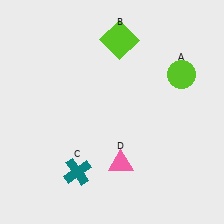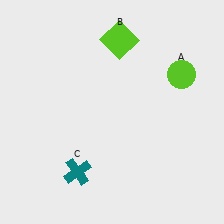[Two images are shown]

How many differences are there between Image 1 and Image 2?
There is 1 difference between the two images.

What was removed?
The pink triangle (D) was removed in Image 2.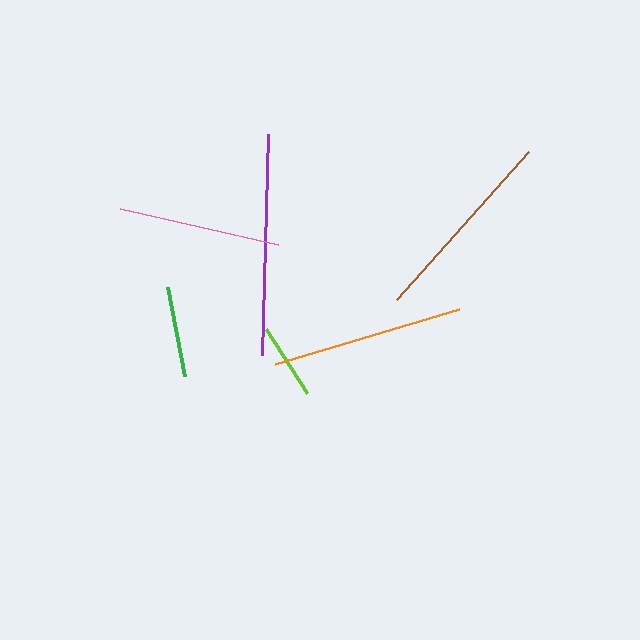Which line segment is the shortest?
The lime line is the shortest at approximately 76 pixels.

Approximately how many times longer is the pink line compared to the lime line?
The pink line is approximately 2.1 times the length of the lime line.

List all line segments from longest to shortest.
From longest to shortest: purple, brown, orange, pink, green, lime.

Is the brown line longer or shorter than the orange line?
The brown line is longer than the orange line.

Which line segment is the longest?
The purple line is the longest at approximately 221 pixels.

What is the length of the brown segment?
The brown segment is approximately 199 pixels long.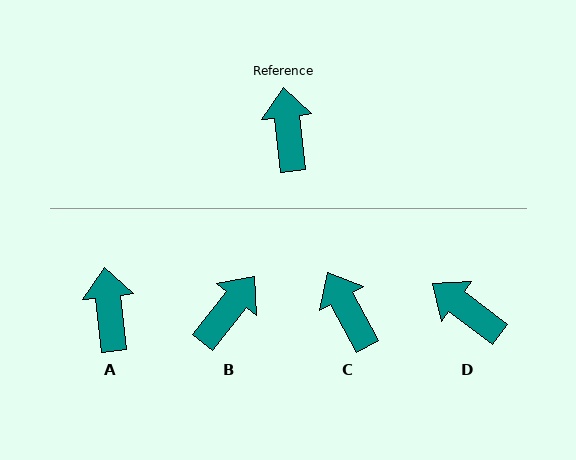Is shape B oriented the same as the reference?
No, it is off by about 45 degrees.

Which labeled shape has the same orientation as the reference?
A.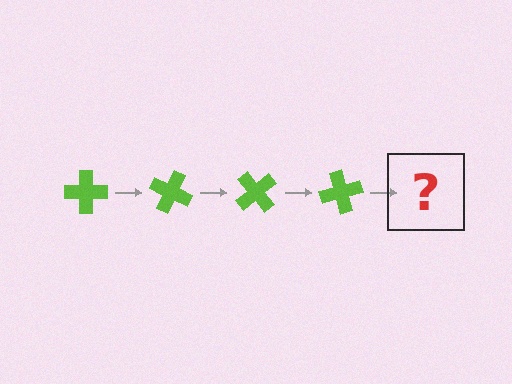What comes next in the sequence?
The next element should be a lime cross rotated 100 degrees.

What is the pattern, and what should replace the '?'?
The pattern is that the cross rotates 25 degrees each step. The '?' should be a lime cross rotated 100 degrees.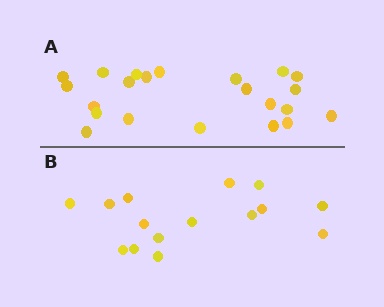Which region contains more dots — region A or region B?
Region A (the top region) has more dots.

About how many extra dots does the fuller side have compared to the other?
Region A has roughly 8 or so more dots than region B.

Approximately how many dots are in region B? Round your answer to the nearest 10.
About 20 dots. (The exact count is 15, which rounds to 20.)